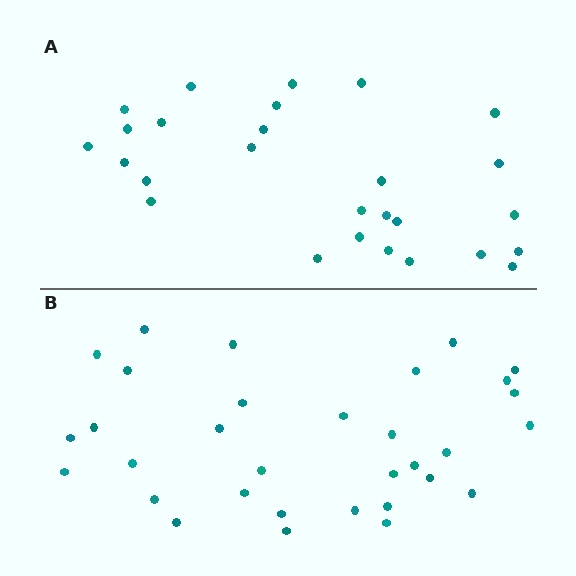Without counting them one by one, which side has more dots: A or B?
Region B (the bottom region) has more dots.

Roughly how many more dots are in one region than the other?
Region B has about 5 more dots than region A.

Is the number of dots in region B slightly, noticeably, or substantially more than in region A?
Region B has only slightly more — the two regions are fairly close. The ratio is roughly 1.2 to 1.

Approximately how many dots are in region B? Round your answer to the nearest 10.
About 30 dots. (The exact count is 32, which rounds to 30.)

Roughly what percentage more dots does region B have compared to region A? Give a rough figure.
About 20% more.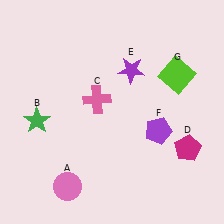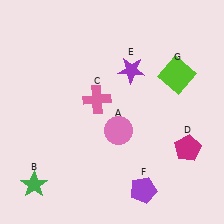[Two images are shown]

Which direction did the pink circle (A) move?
The pink circle (A) moved up.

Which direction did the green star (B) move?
The green star (B) moved down.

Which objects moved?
The objects that moved are: the pink circle (A), the green star (B), the purple pentagon (F).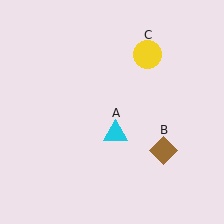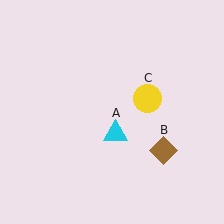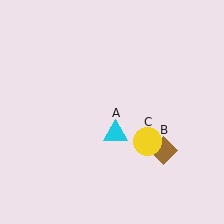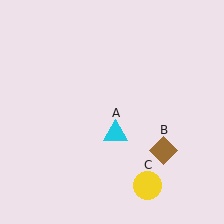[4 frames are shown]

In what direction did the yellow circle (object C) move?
The yellow circle (object C) moved down.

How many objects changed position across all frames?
1 object changed position: yellow circle (object C).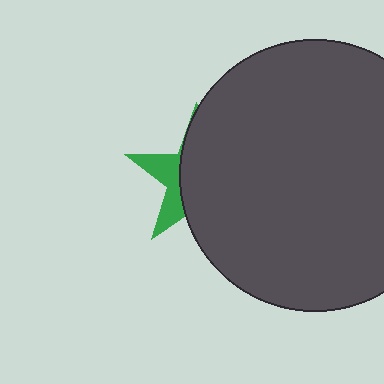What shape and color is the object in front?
The object in front is a dark gray circle.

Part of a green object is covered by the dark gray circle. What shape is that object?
It is a star.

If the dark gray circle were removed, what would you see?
You would see the complete green star.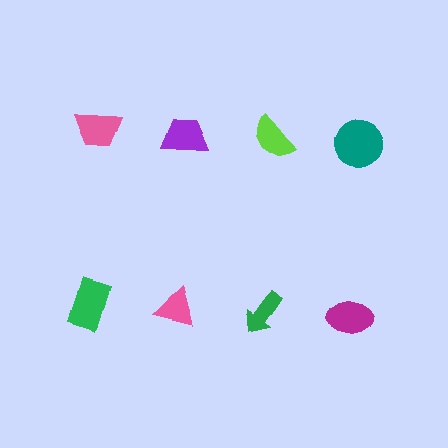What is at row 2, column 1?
A green rectangle.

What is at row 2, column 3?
A green arrow.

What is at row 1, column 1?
A pink trapezoid.